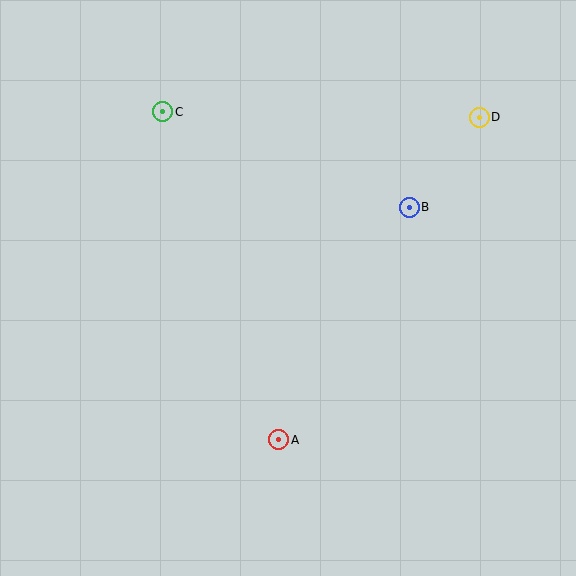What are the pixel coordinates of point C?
Point C is at (163, 112).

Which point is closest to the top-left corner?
Point C is closest to the top-left corner.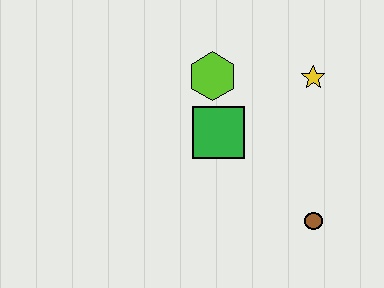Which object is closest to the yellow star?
The lime hexagon is closest to the yellow star.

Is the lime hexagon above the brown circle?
Yes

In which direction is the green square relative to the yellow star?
The green square is to the left of the yellow star.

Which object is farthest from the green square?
The brown circle is farthest from the green square.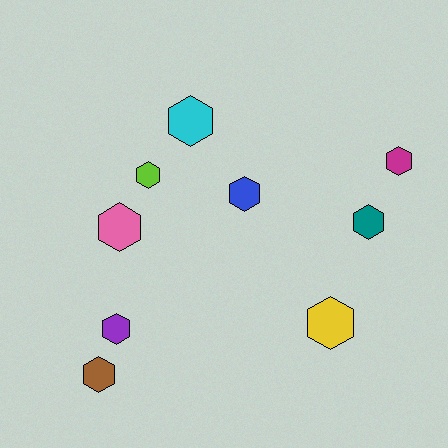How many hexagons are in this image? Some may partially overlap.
There are 9 hexagons.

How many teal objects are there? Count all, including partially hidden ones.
There is 1 teal object.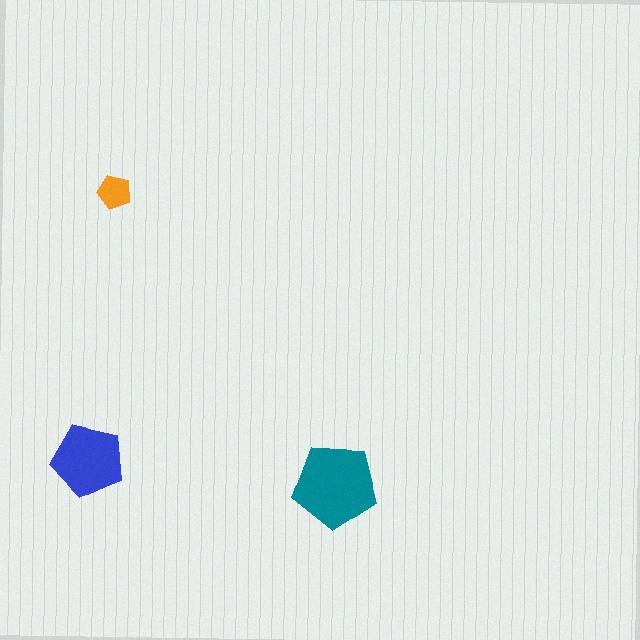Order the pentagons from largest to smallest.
the teal one, the blue one, the orange one.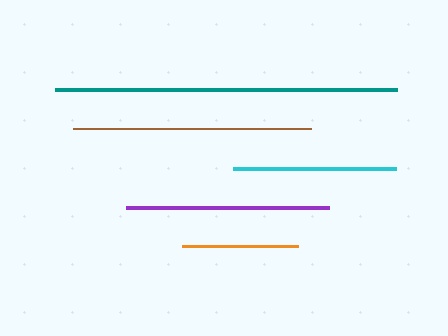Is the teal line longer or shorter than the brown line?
The teal line is longer than the brown line.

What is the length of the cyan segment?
The cyan segment is approximately 163 pixels long.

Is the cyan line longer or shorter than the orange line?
The cyan line is longer than the orange line.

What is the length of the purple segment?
The purple segment is approximately 203 pixels long.